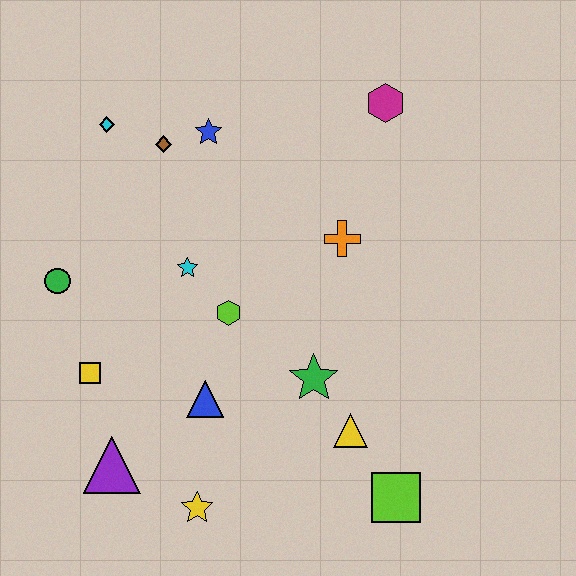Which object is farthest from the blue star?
The lime square is farthest from the blue star.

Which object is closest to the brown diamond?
The blue star is closest to the brown diamond.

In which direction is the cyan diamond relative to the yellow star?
The cyan diamond is above the yellow star.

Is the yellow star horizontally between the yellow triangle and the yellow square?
Yes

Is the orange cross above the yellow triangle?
Yes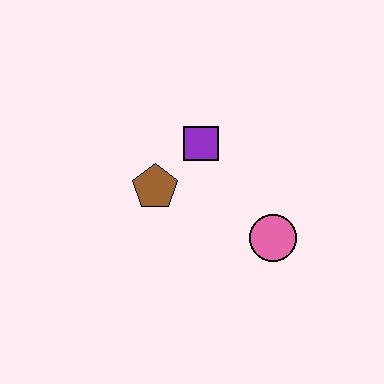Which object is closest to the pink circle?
The purple square is closest to the pink circle.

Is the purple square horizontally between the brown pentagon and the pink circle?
Yes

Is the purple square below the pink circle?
No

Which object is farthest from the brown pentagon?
The pink circle is farthest from the brown pentagon.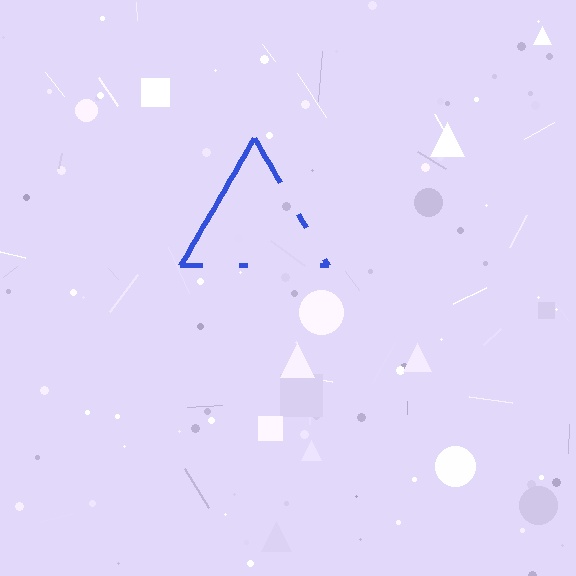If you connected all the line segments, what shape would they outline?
They would outline a triangle.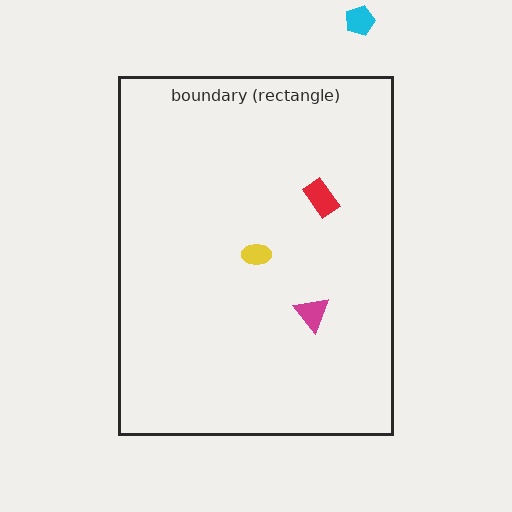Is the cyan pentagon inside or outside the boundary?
Outside.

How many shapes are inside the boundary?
3 inside, 1 outside.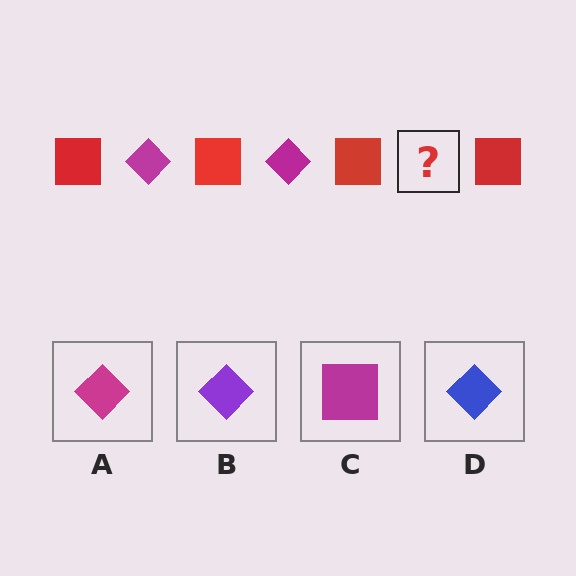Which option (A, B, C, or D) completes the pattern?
A.